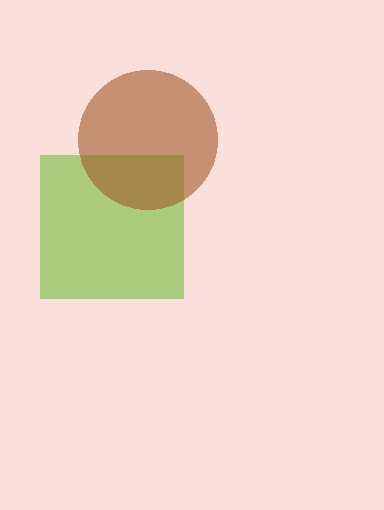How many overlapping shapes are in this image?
There are 2 overlapping shapes in the image.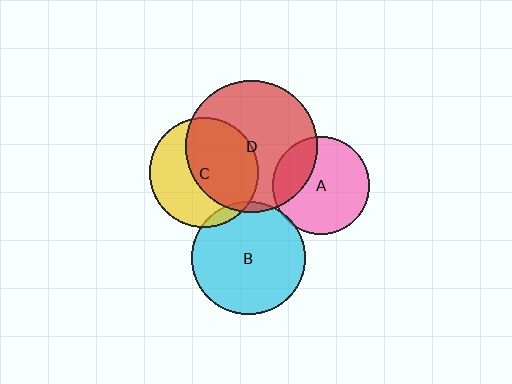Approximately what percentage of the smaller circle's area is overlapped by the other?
Approximately 5%.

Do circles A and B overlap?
Yes.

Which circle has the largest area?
Circle D (red).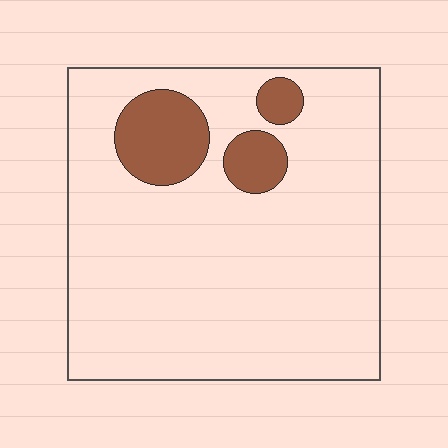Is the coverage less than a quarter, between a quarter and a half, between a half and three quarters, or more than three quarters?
Less than a quarter.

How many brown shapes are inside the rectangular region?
3.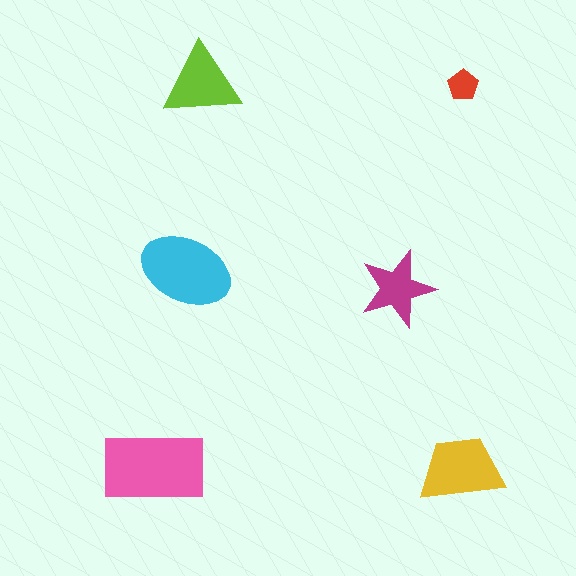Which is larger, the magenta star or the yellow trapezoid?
The yellow trapezoid.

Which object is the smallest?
The red pentagon.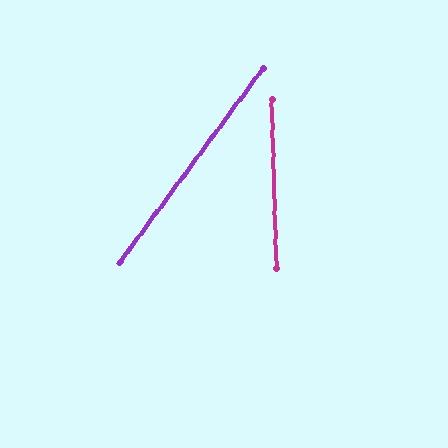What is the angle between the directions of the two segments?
Approximately 38 degrees.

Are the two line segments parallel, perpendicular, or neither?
Neither parallel nor perpendicular — they differ by about 38°.